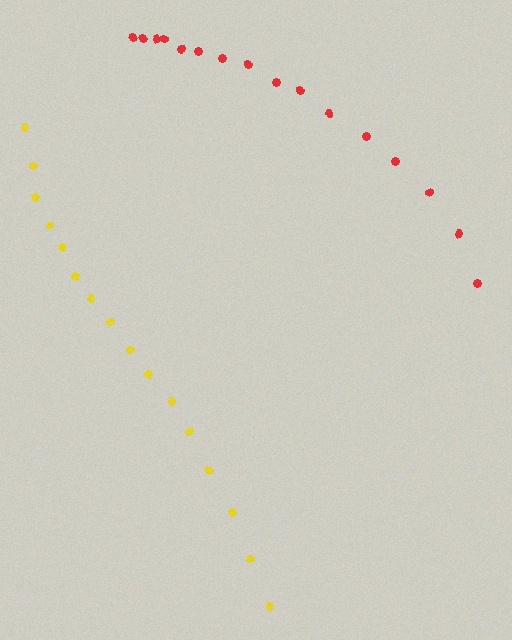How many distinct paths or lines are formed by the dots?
There are 2 distinct paths.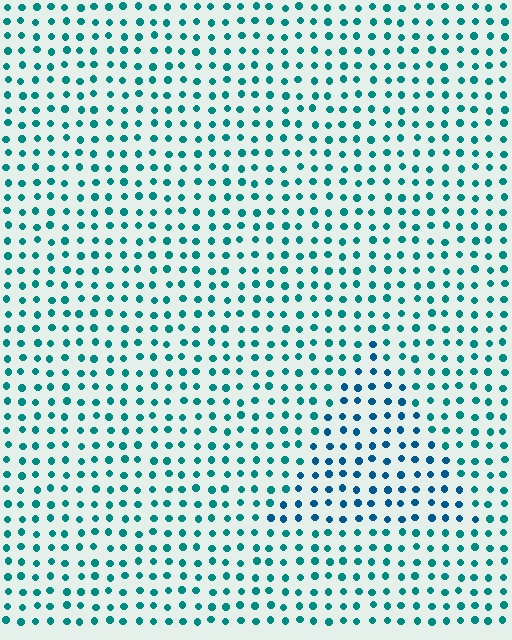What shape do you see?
I see a triangle.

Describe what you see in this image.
The image is filled with small teal elements in a uniform arrangement. A triangle-shaped region is visible where the elements are tinted to a slightly different hue, forming a subtle color boundary.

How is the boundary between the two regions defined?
The boundary is defined purely by a slight shift in hue (about 27 degrees). Spacing, size, and orientation are identical on both sides.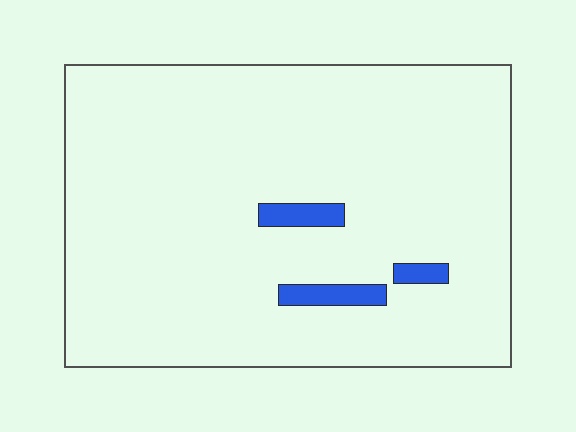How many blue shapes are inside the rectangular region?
3.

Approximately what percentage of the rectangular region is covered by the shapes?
Approximately 5%.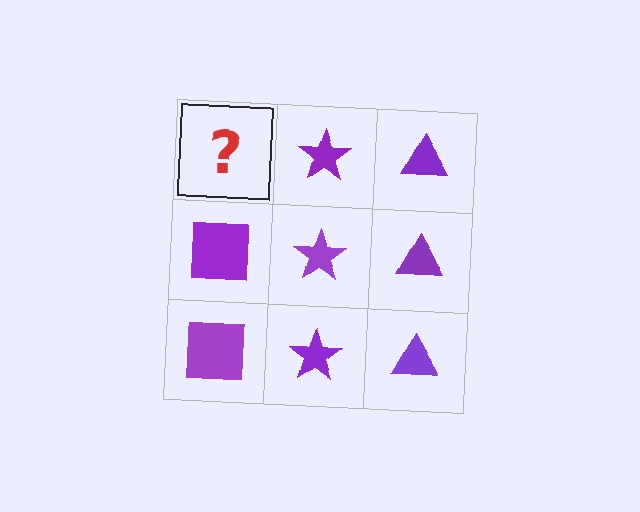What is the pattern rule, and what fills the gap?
The rule is that each column has a consistent shape. The gap should be filled with a purple square.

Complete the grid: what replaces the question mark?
The question mark should be replaced with a purple square.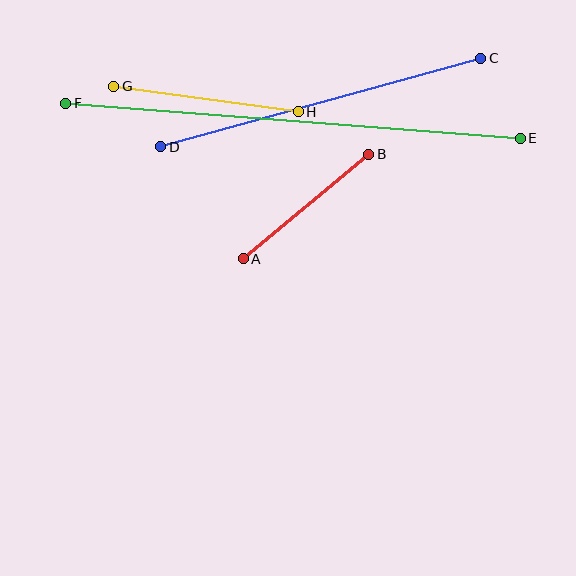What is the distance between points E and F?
The distance is approximately 456 pixels.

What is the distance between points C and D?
The distance is approximately 332 pixels.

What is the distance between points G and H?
The distance is approximately 186 pixels.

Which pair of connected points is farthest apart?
Points E and F are farthest apart.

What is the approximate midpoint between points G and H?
The midpoint is at approximately (206, 99) pixels.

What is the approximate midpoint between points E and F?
The midpoint is at approximately (293, 121) pixels.